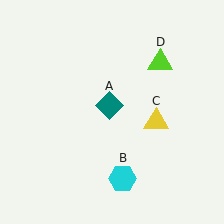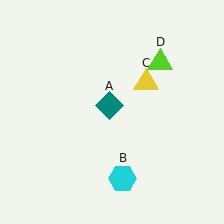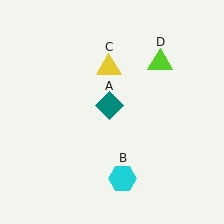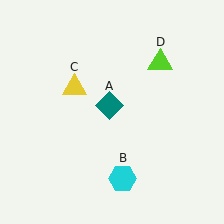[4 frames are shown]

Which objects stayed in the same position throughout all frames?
Teal diamond (object A) and cyan hexagon (object B) and lime triangle (object D) remained stationary.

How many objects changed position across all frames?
1 object changed position: yellow triangle (object C).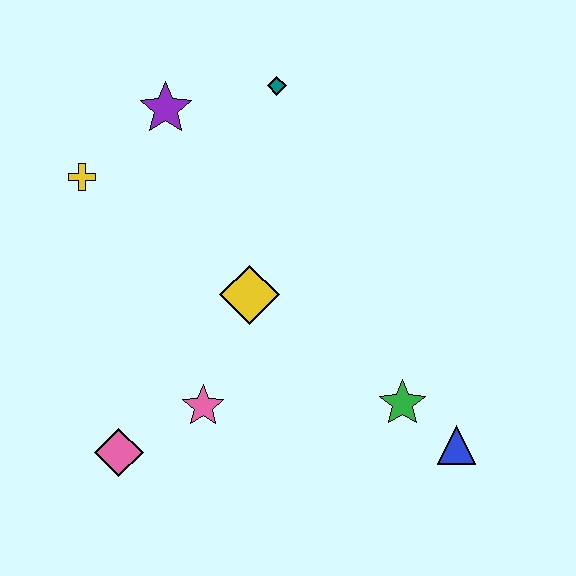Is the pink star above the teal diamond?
No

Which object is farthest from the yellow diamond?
The blue triangle is farthest from the yellow diamond.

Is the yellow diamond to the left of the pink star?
No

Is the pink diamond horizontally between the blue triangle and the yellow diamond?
No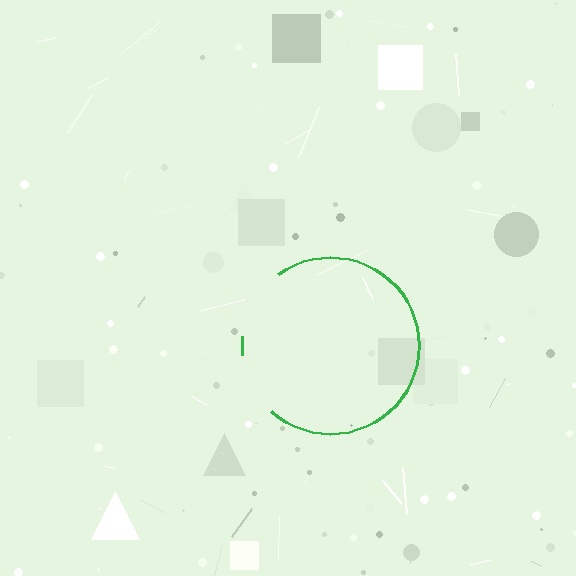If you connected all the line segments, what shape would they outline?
They would outline a circle.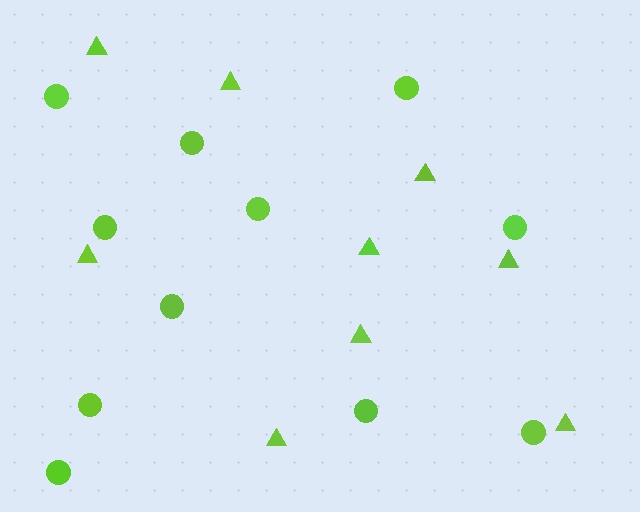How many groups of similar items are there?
There are 2 groups: one group of triangles (9) and one group of circles (11).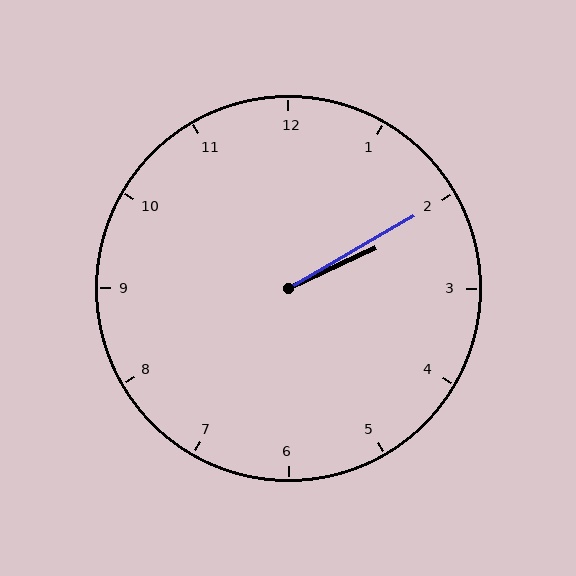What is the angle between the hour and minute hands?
Approximately 5 degrees.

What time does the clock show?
2:10.